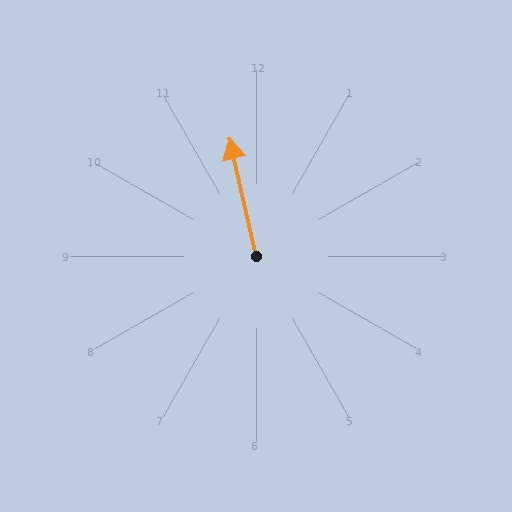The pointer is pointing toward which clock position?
Roughly 12 o'clock.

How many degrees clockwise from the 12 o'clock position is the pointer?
Approximately 347 degrees.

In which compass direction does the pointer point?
North.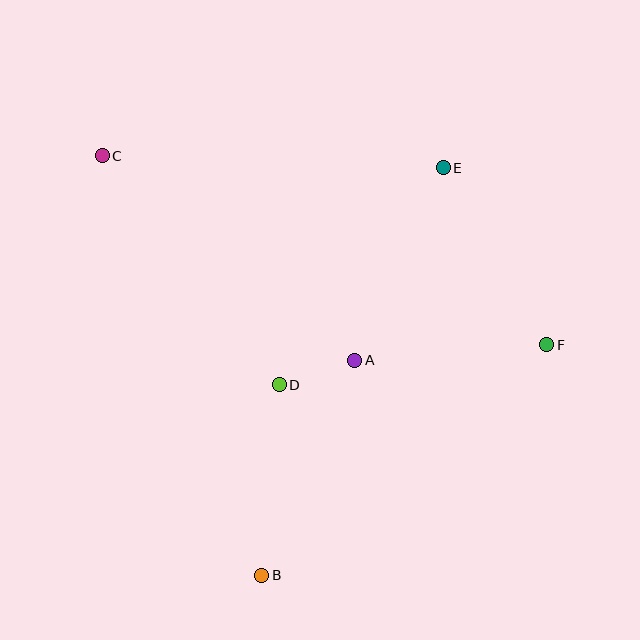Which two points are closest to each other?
Points A and D are closest to each other.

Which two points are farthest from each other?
Points C and F are farthest from each other.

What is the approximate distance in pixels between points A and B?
The distance between A and B is approximately 235 pixels.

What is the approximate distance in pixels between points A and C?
The distance between A and C is approximately 325 pixels.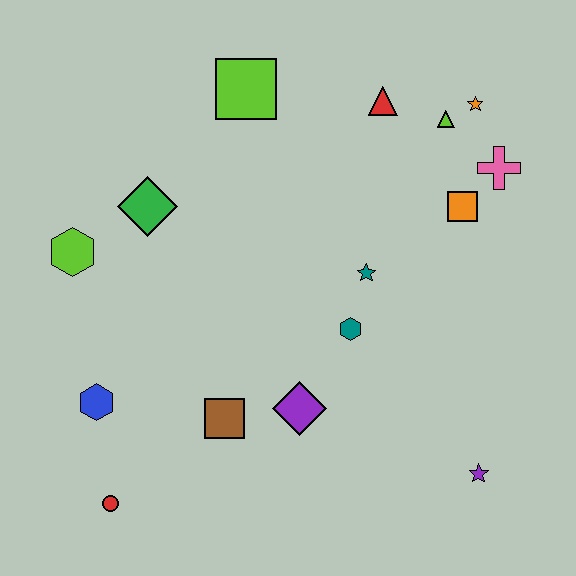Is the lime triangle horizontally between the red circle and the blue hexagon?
No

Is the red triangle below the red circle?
No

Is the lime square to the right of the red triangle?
No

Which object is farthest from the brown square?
The orange star is farthest from the brown square.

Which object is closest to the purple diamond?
The brown square is closest to the purple diamond.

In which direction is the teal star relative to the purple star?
The teal star is above the purple star.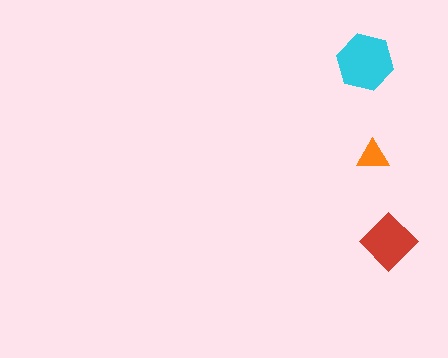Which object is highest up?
The cyan hexagon is topmost.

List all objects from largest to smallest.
The cyan hexagon, the red diamond, the orange triangle.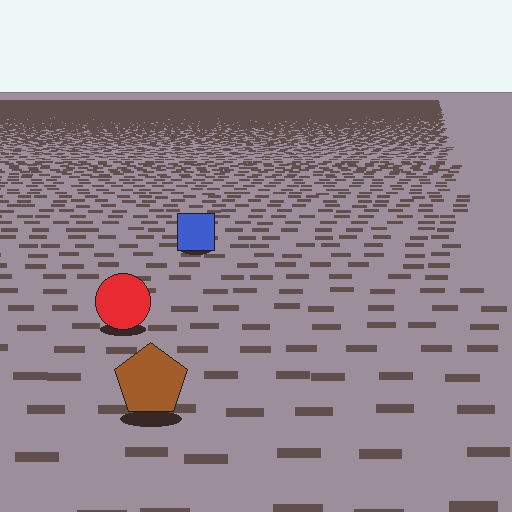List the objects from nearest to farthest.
From nearest to farthest: the brown pentagon, the red circle, the blue square.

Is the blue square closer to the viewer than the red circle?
No. The red circle is closer — you can tell from the texture gradient: the ground texture is coarser near it.